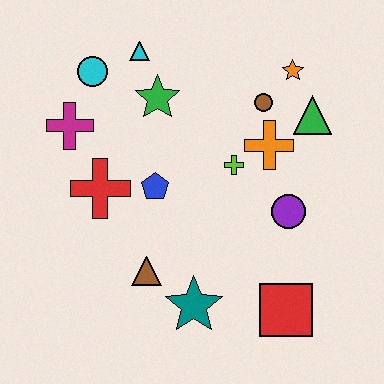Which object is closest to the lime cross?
The orange cross is closest to the lime cross.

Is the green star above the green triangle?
Yes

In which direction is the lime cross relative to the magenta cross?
The lime cross is to the right of the magenta cross.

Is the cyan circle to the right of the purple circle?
No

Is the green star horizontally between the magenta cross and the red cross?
No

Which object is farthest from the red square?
The cyan circle is farthest from the red square.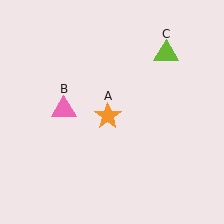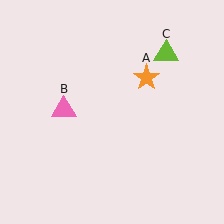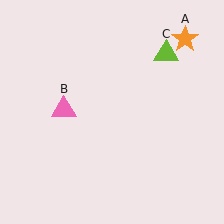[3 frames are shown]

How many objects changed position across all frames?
1 object changed position: orange star (object A).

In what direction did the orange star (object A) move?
The orange star (object A) moved up and to the right.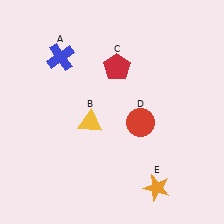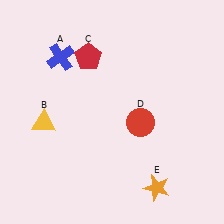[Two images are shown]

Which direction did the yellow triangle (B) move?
The yellow triangle (B) moved left.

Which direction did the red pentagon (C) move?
The red pentagon (C) moved left.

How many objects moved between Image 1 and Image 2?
2 objects moved between the two images.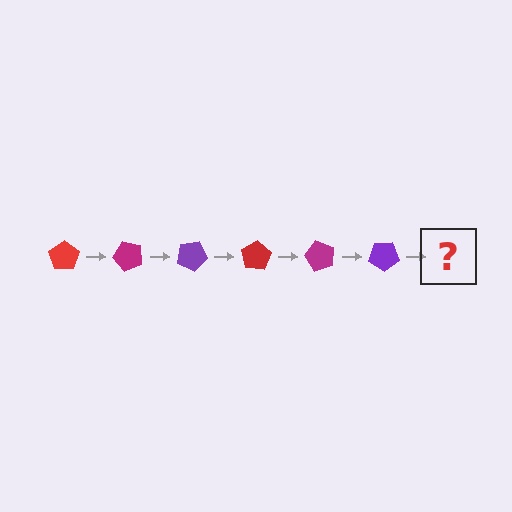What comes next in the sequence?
The next element should be a red pentagon, rotated 300 degrees from the start.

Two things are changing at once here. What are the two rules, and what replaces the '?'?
The two rules are that it rotates 50 degrees each step and the color cycles through red, magenta, and purple. The '?' should be a red pentagon, rotated 300 degrees from the start.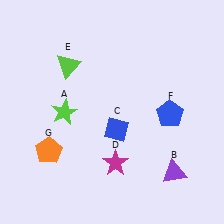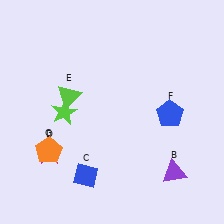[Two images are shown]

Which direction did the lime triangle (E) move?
The lime triangle (E) moved down.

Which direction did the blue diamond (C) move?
The blue diamond (C) moved down.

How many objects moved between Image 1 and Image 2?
3 objects moved between the two images.